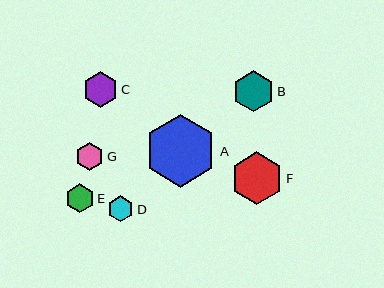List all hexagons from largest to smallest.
From largest to smallest: A, F, B, C, E, G, D.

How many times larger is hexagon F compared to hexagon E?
Hexagon F is approximately 1.9 times the size of hexagon E.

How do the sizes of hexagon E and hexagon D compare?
Hexagon E and hexagon D are approximately the same size.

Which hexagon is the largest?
Hexagon A is the largest with a size of approximately 72 pixels.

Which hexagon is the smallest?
Hexagon D is the smallest with a size of approximately 26 pixels.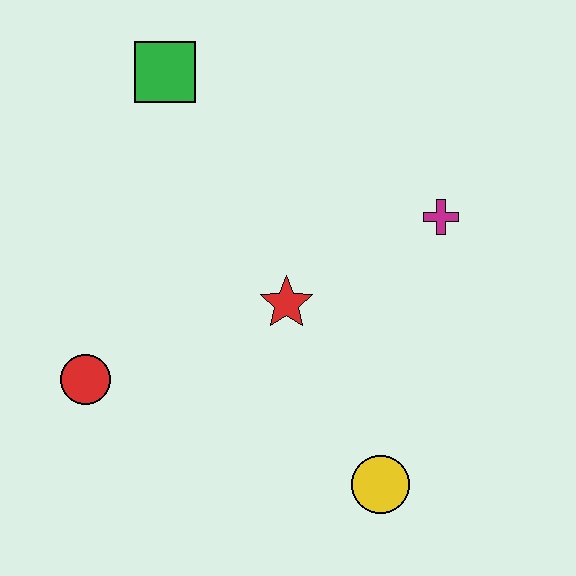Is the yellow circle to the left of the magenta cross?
Yes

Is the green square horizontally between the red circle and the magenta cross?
Yes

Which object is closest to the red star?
The magenta cross is closest to the red star.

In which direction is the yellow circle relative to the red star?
The yellow circle is below the red star.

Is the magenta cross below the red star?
No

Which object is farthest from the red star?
The green square is farthest from the red star.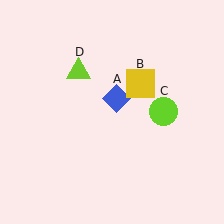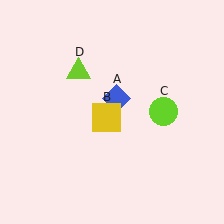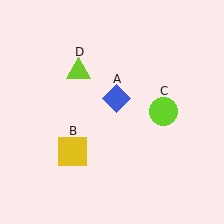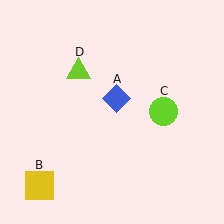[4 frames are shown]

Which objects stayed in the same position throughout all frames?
Blue diamond (object A) and lime circle (object C) and lime triangle (object D) remained stationary.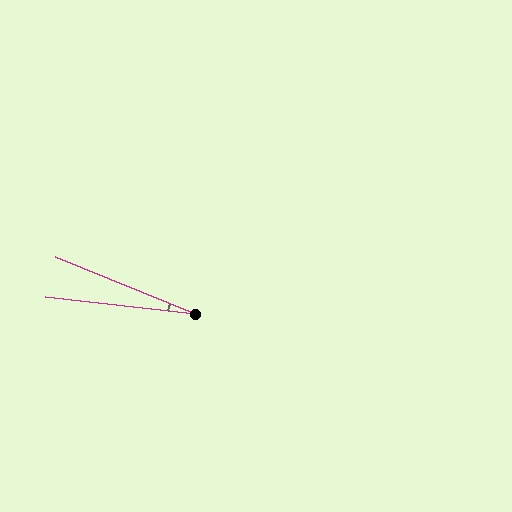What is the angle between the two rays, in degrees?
Approximately 16 degrees.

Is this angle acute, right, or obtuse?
It is acute.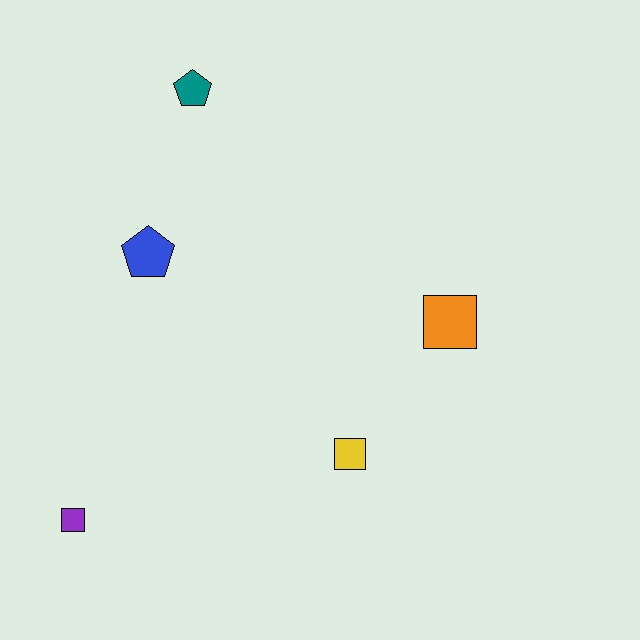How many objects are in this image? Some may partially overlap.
There are 5 objects.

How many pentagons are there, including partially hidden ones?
There are 2 pentagons.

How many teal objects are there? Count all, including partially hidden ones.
There is 1 teal object.